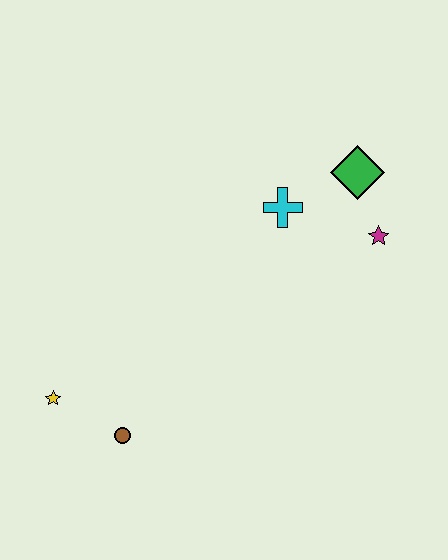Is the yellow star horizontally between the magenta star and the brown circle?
No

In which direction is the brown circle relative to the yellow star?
The brown circle is to the right of the yellow star.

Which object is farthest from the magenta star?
The yellow star is farthest from the magenta star.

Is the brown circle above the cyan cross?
No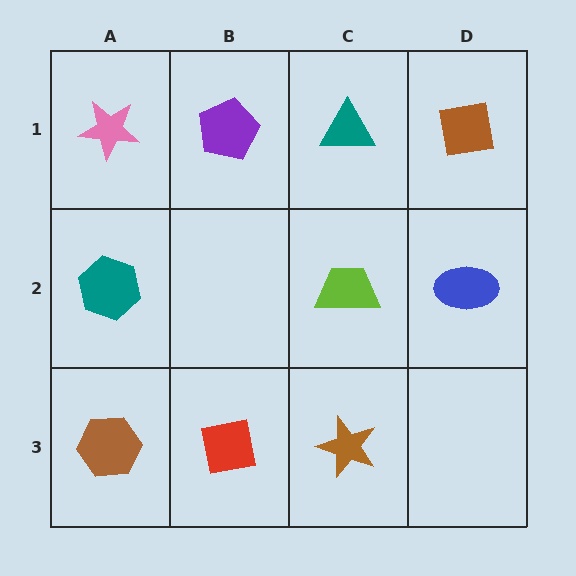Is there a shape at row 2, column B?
No, that cell is empty.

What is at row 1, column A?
A pink star.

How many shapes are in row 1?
4 shapes.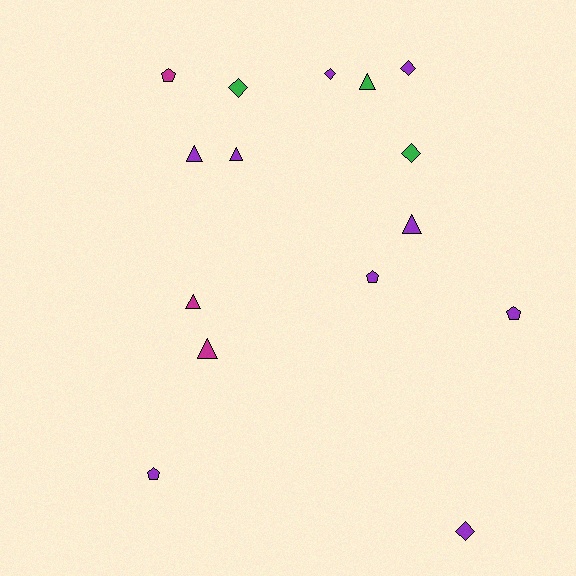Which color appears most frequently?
Purple, with 9 objects.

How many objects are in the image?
There are 15 objects.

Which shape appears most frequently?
Triangle, with 6 objects.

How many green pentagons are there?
There are no green pentagons.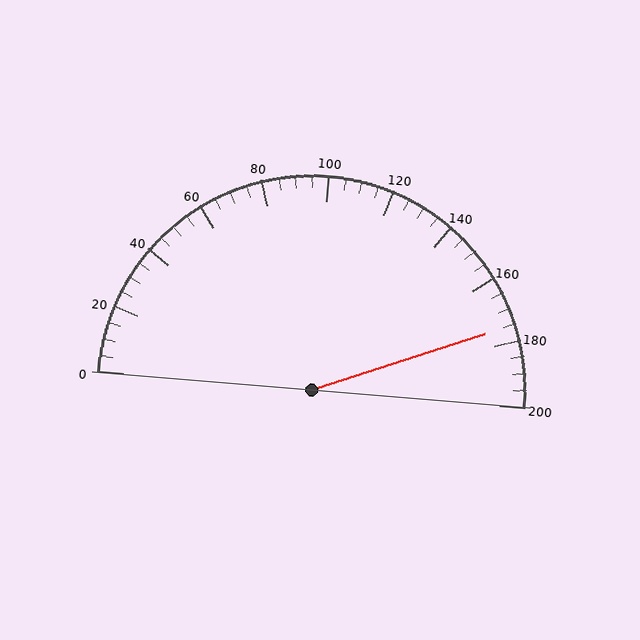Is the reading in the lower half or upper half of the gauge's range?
The reading is in the upper half of the range (0 to 200).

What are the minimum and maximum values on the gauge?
The gauge ranges from 0 to 200.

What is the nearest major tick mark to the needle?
The nearest major tick mark is 180.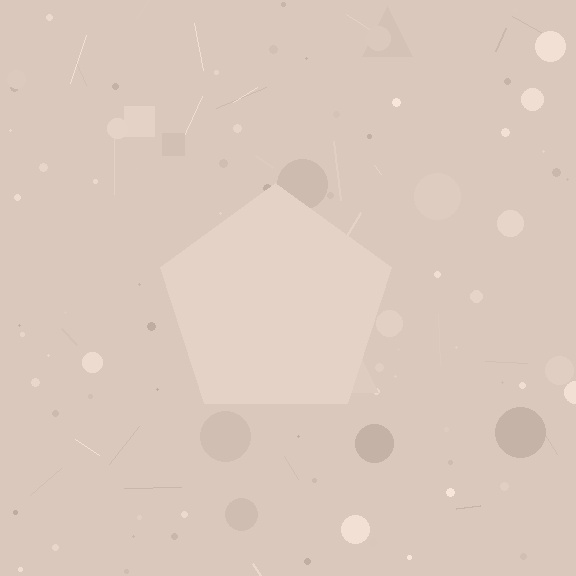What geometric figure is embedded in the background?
A pentagon is embedded in the background.